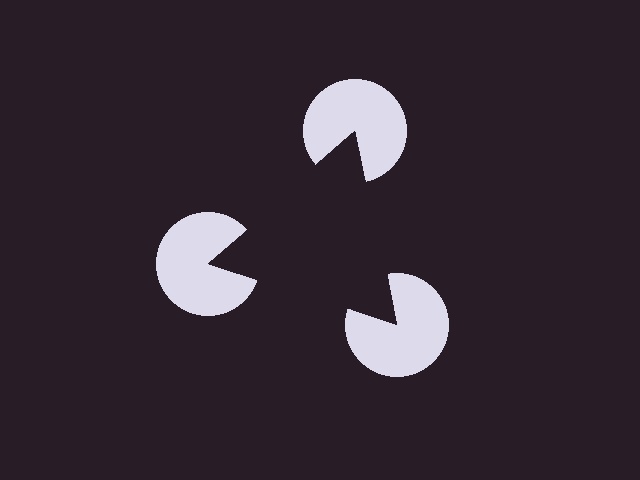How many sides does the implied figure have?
3 sides.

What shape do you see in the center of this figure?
An illusory triangle — its edges are inferred from the aligned wedge cuts in the pac-man discs, not physically drawn.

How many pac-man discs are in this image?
There are 3 — one at each vertex of the illusory triangle.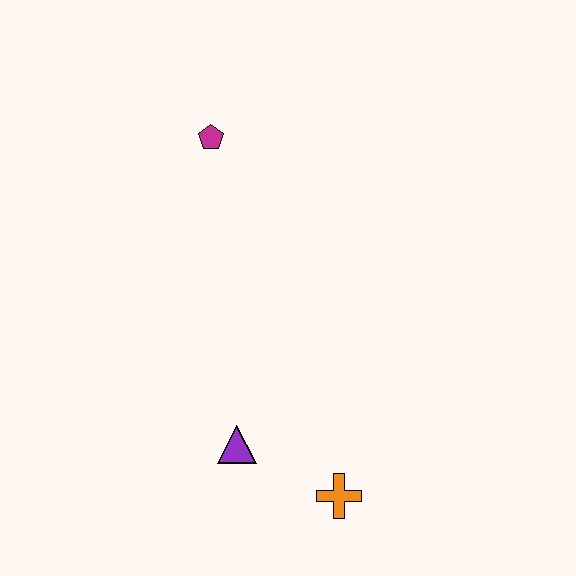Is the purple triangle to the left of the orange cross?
Yes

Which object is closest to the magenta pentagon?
The purple triangle is closest to the magenta pentagon.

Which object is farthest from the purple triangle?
The magenta pentagon is farthest from the purple triangle.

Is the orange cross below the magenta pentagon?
Yes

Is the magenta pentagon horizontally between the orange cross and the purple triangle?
No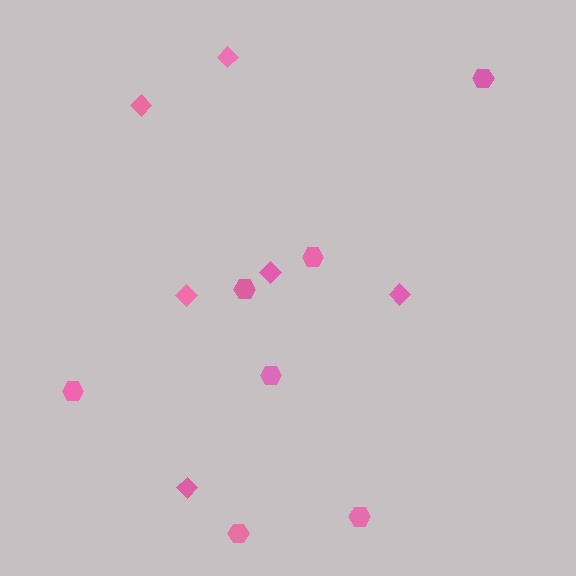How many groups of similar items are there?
There are 2 groups: one group of hexagons (7) and one group of diamonds (6).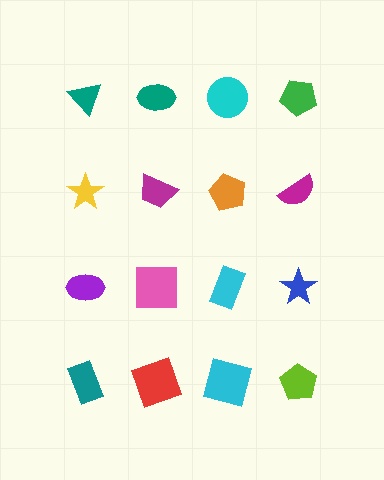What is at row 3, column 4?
A blue star.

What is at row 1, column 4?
A green pentagon.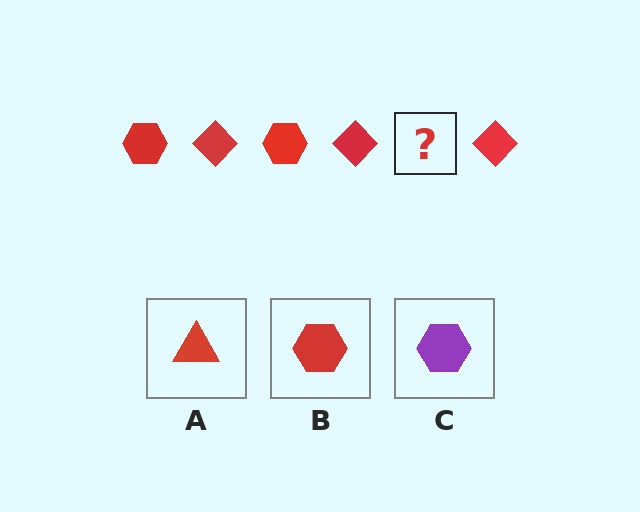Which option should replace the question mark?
Option B.